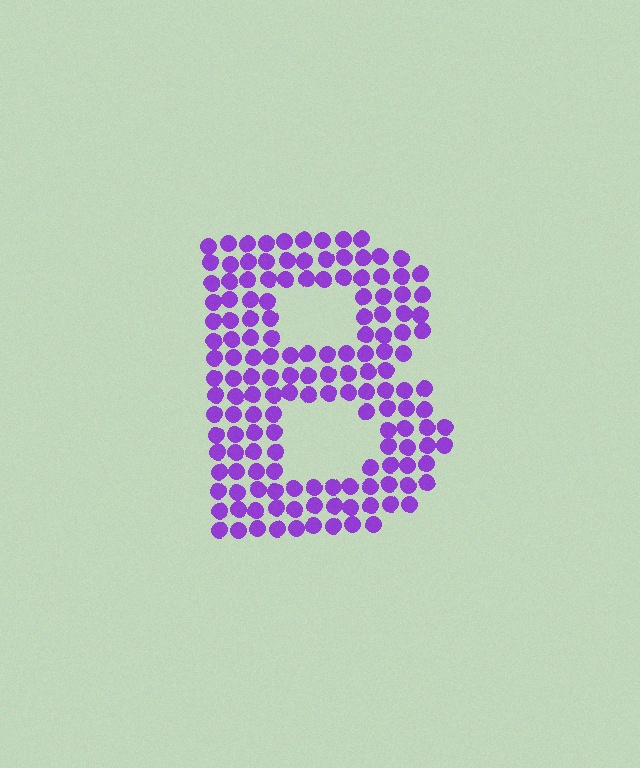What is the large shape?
The large shape is the letter B.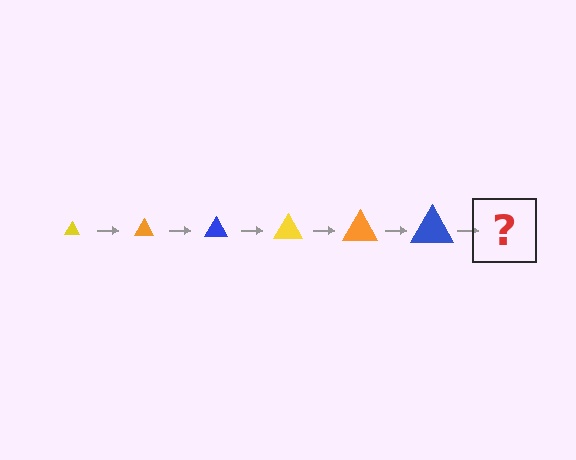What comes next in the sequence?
The next element should be a yellow triangle, larger than the previous one.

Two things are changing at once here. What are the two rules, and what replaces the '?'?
The two rules are that the triangle grows larger each step and the color cycles through yellow, orange, and blue. The '?' should be a yellow triangle, larger than the previous one.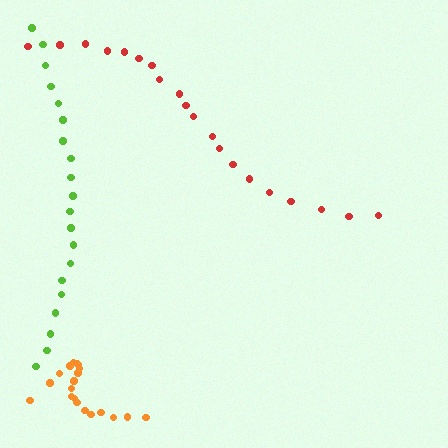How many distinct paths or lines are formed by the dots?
There are 3 distinct paths.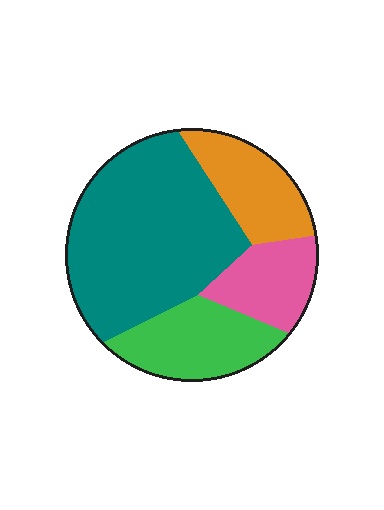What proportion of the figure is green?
Green covers around 20% of the figure.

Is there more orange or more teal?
Teal.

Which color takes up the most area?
Teal, at roughly 50%.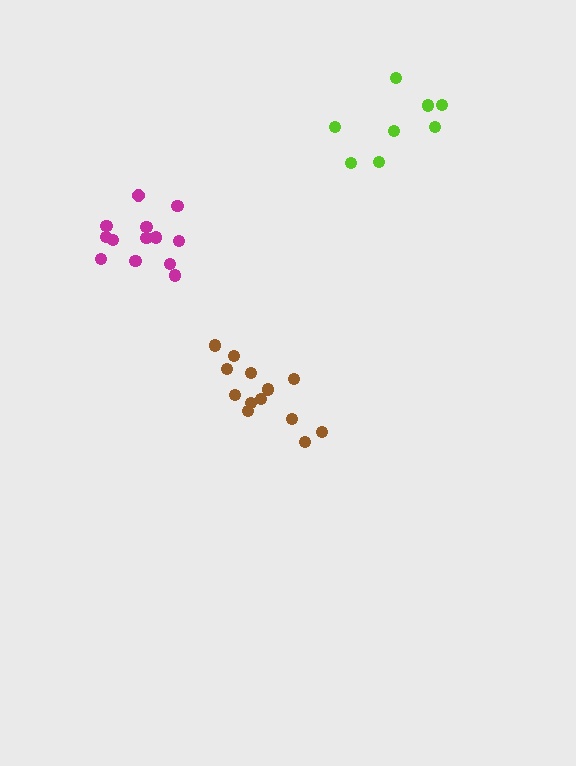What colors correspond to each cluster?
The clusters are colored: lime, magenta, brown.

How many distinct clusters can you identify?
There are 3 distinct clusters.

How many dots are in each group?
Group 1: 8 dots, Group 2: 13 dots, Group 3: 13 dots (34 total).